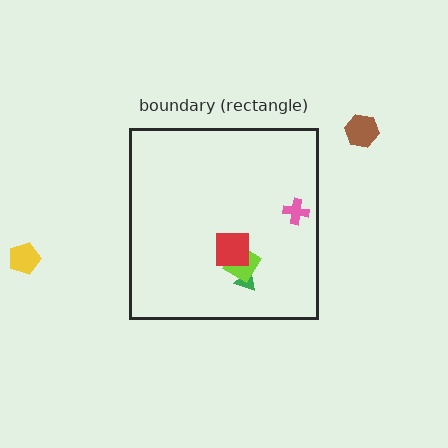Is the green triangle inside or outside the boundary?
Inside.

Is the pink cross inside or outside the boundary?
Inside.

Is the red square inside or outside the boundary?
Inside.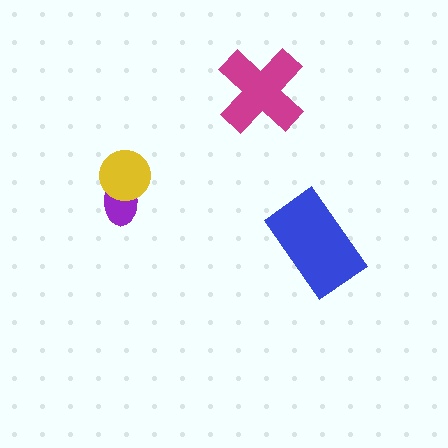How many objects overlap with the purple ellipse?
1 object overlaps with the purple ellipse.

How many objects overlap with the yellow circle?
1 object overlaps with the yellow circle.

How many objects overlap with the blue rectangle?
0 objects overlap with the blue rectangle.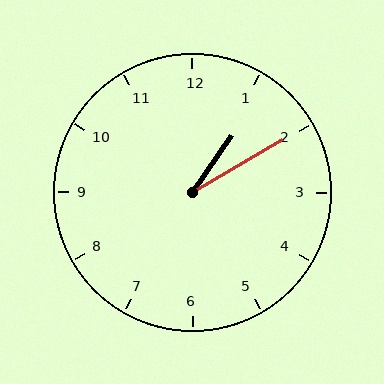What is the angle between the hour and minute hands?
Approximately 25 degrees.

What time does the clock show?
1:10.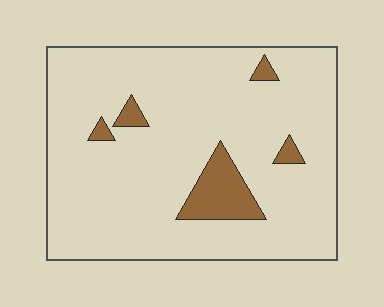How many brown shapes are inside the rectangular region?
5.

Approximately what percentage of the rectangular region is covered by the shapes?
Approximately 10%.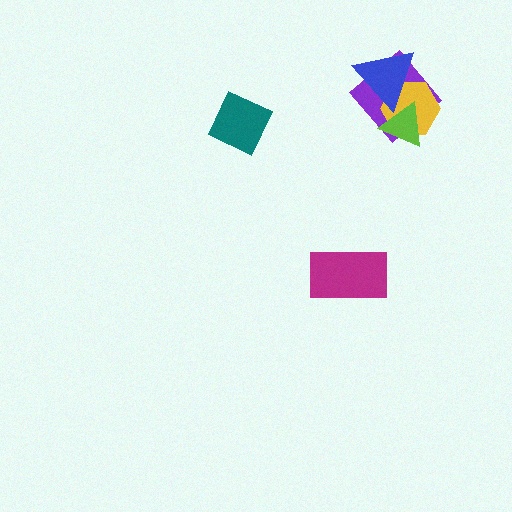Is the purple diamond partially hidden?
Yes, it is partially covered by another shape.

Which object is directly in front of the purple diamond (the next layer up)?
The yellow hexagon is directly in front of the purple diamond.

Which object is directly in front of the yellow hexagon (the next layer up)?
The blue triangle is directly in front of the yellow hexagon.